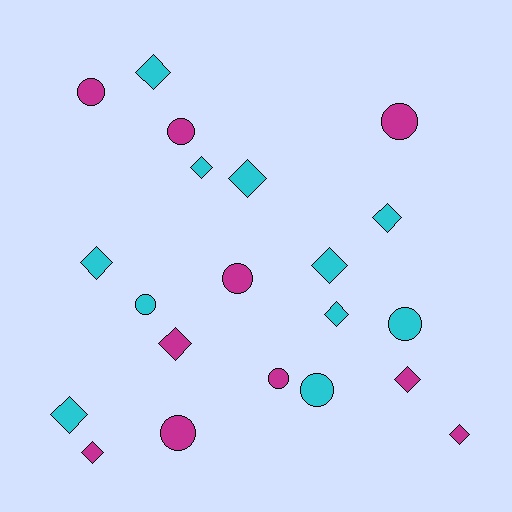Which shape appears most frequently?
Diamond, with 12 objects.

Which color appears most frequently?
Cyan, with 11 objects.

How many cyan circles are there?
There are 3 cyan circles.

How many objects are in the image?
There are 21 objects.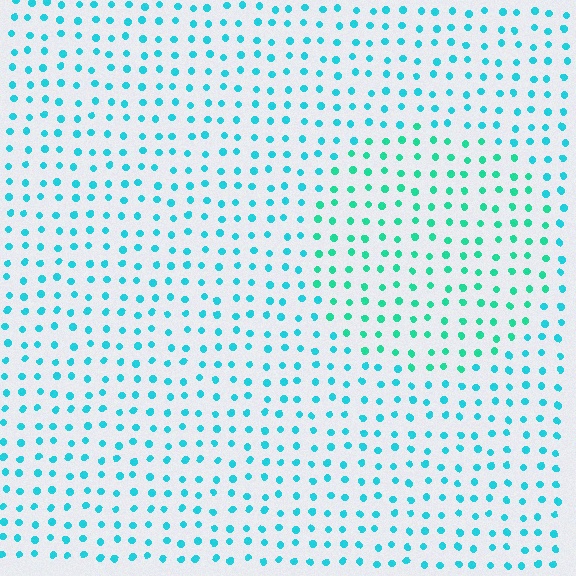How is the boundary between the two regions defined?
The boundary is defined purely by a slight shift in hue (about 26 degrees). Spacing, size, and orientation are identical on both sides.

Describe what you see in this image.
The image is filled with small cyan elements in a uniform arrangement. A circle-shaped region is visible where the elements are tinted to a slightly different hue, forming a subtle color boundary.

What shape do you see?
I see a circle.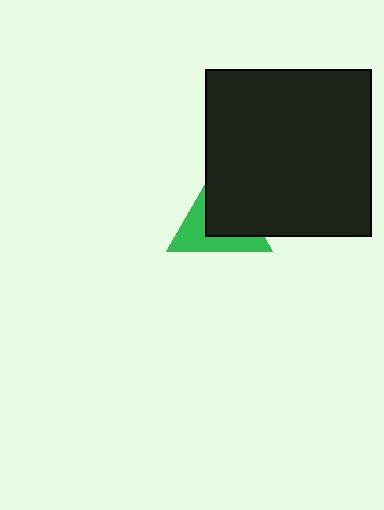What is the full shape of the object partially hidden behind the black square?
The partially hidden object is a green triangle.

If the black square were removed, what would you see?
You would see the complete green triangle.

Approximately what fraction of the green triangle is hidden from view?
Roughly 55% of the green triangle is hidden behind the black square.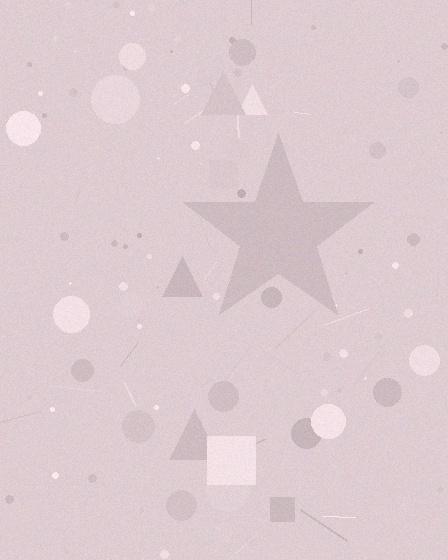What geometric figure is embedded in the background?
A star is embedded in the background.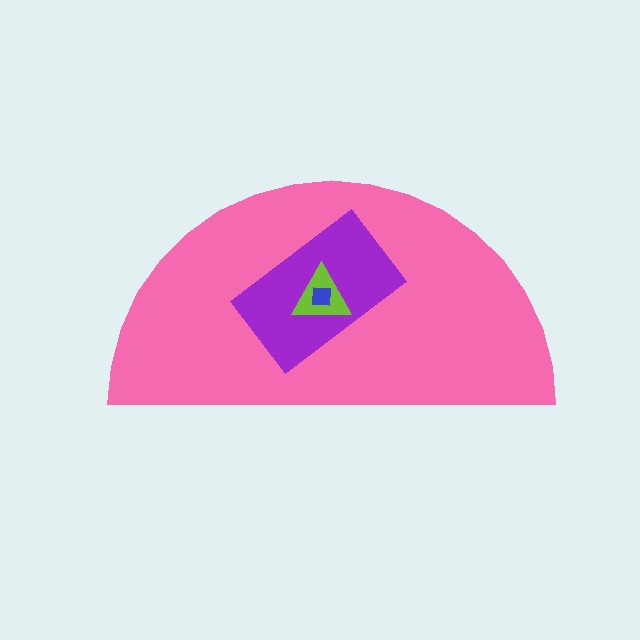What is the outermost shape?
The pink semicircle.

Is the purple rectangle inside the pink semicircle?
Yes.